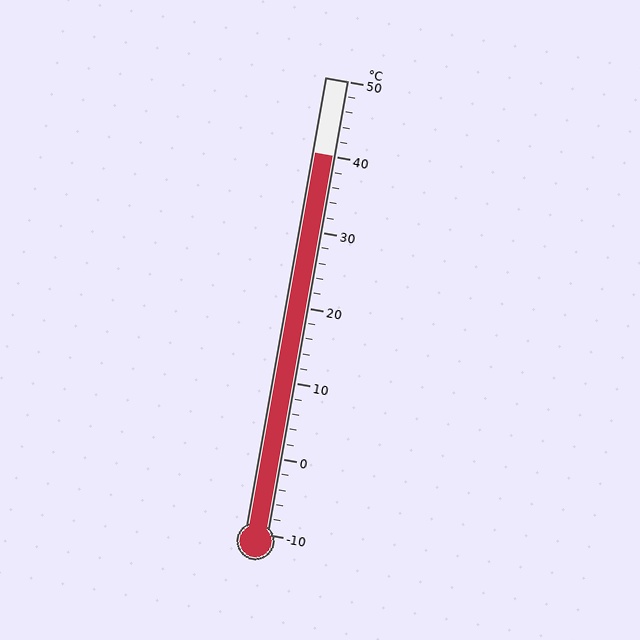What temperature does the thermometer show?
The thermometer shows approximately 40°C.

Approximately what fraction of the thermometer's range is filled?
The thermometer is filled to approximately 85% of its range.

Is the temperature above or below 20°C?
The temperature is above 20°C.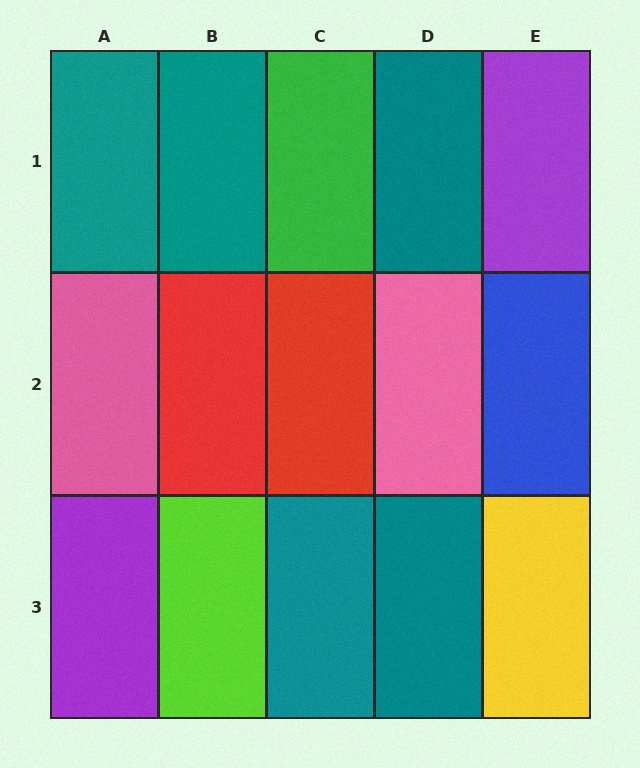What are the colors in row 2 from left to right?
Pink, red, red, pink, blue.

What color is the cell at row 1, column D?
Teal.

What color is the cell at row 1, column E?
Purple.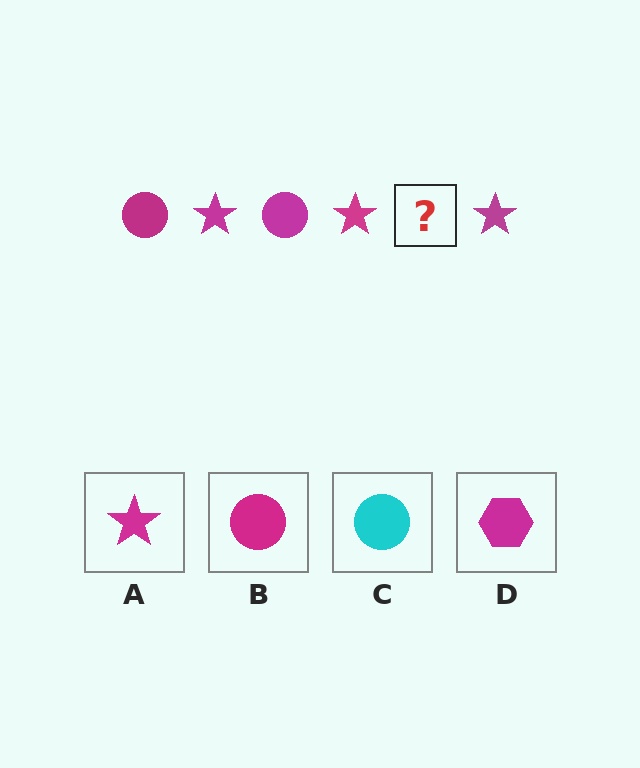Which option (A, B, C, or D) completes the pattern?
B.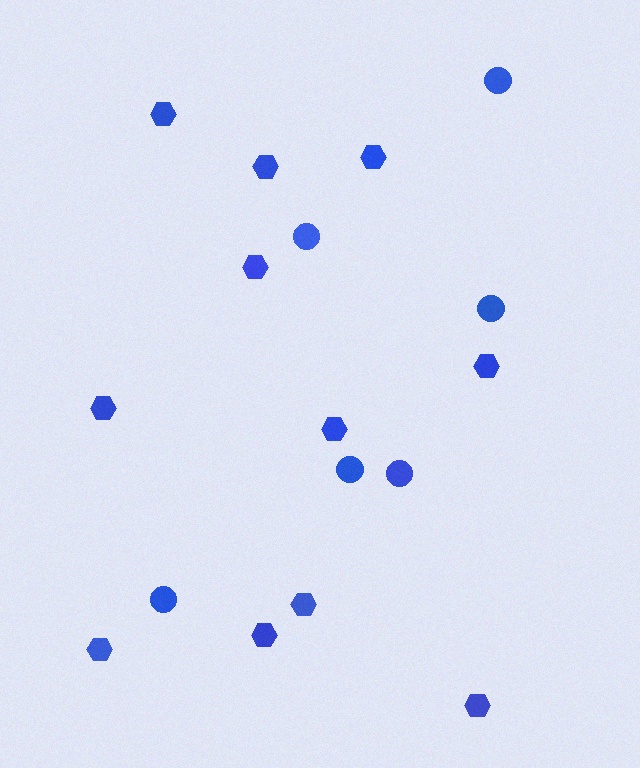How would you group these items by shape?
There are 2 groups: one group of hexagons (11) and one group of circles (6).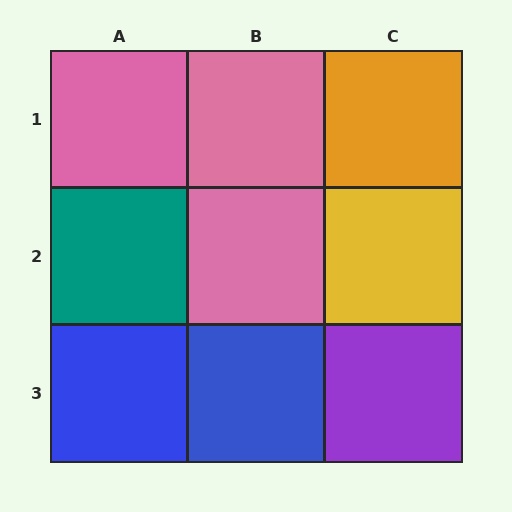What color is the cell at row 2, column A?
Teal.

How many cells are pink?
3 cells are pink.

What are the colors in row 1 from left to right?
Pink, pink, orange.